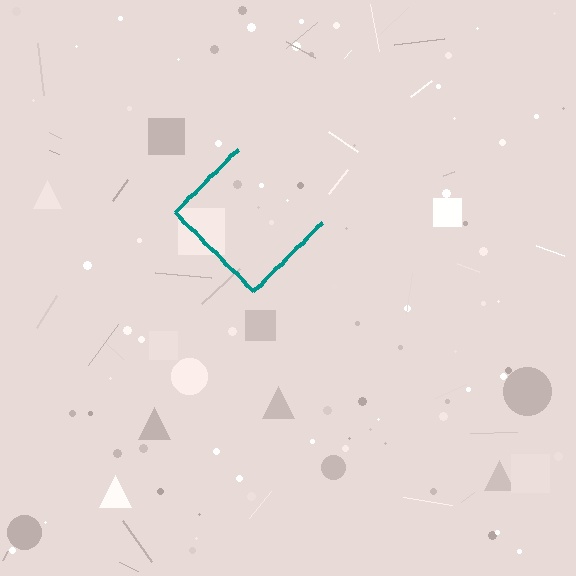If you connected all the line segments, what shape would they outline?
They would outline a diamond.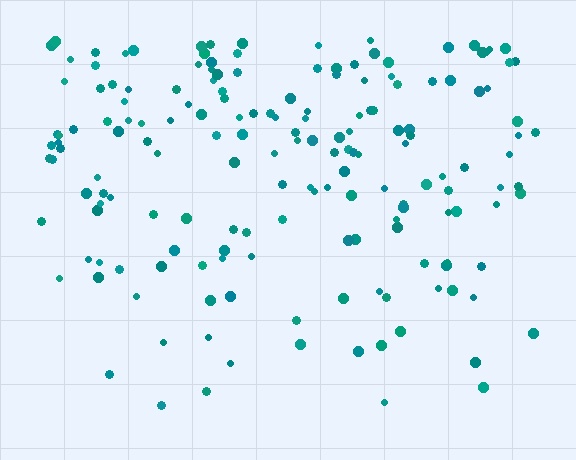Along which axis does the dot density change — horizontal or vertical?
Vertical.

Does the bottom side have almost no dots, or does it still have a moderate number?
Still a moderate number, just noticeably fewer than the top.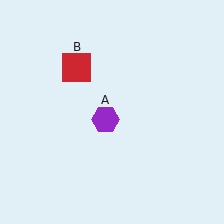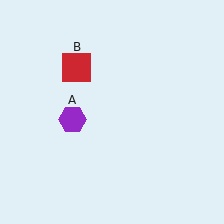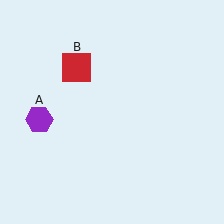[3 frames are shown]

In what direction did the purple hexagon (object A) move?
The purple hexagon (object A) moved left.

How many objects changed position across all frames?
1 object changed position: purple hexagon (object A).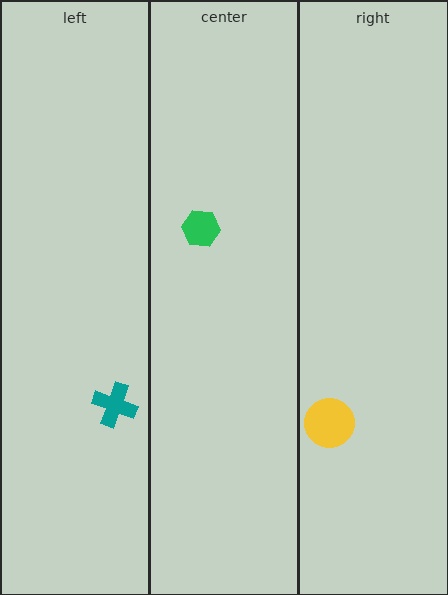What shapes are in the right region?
The yellow circle.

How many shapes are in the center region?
1.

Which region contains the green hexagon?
The center region.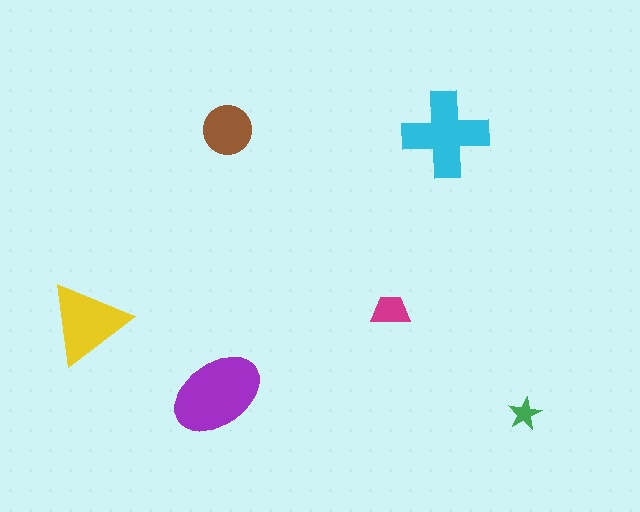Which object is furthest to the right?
The green star is rightmost.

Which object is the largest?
The purple ellipse.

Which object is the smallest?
The green star.